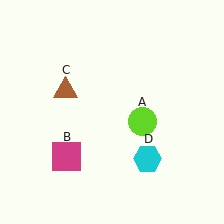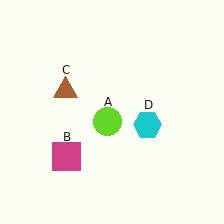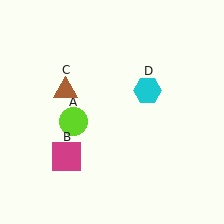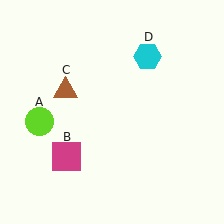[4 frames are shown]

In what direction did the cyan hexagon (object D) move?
The cyan hexagon (object D) moved up.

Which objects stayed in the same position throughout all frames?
Magenta square (object B) and brown triangle (object C) remained stationary.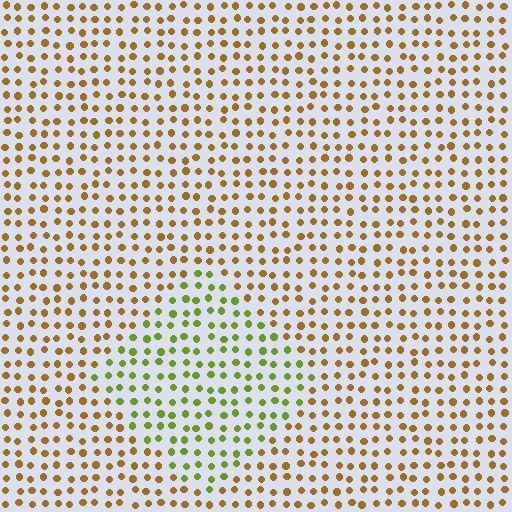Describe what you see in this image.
The image is filled with small brown elements in a uniform arrangement. A diamond-shaped region is visible where the elements are tinted to a slightly different hue, forming a subtle color boundary.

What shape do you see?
I see a diamond.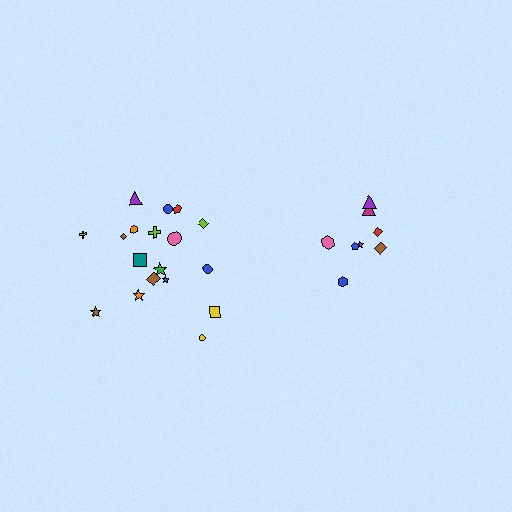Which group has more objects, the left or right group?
The left group.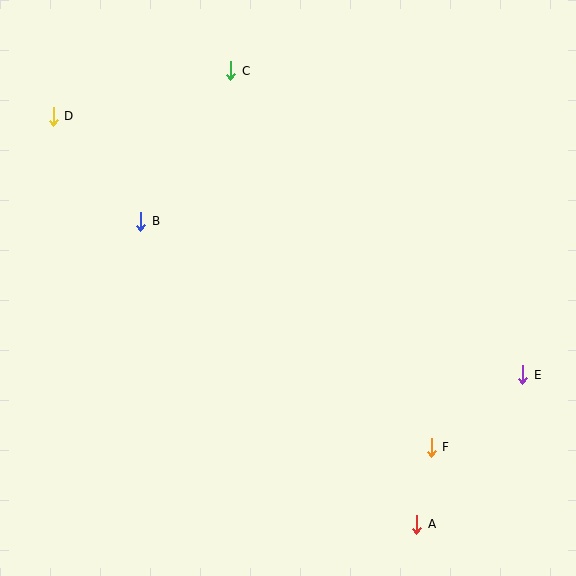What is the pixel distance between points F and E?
The distance between F and E is 117 pixels.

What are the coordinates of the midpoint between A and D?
The midpoint between A and D is at (235, 320).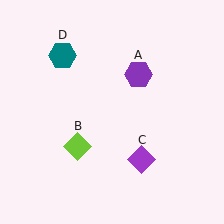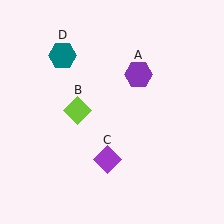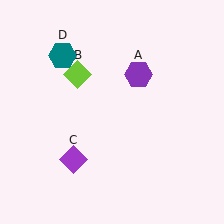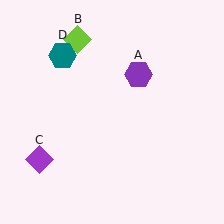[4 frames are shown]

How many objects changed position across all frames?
2 objects changed position: lime diamond (object B), purple diamond (object C).